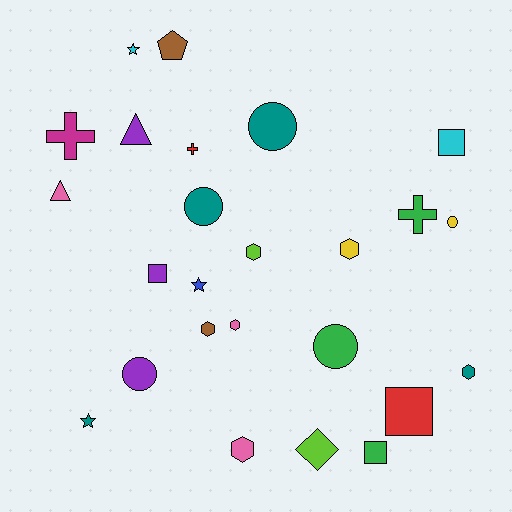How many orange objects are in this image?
There are no orange objects.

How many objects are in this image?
There are 25 objects.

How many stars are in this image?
There are 3 stars.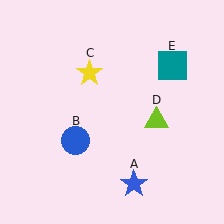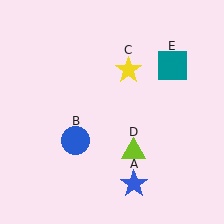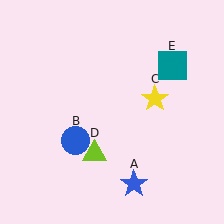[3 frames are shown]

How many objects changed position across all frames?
2 objects changed position: yellow star (object C), lime triangle (object D).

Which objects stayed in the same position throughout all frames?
Blue star (object A) and blue circle (object B) and teal square (object E) remained stationary.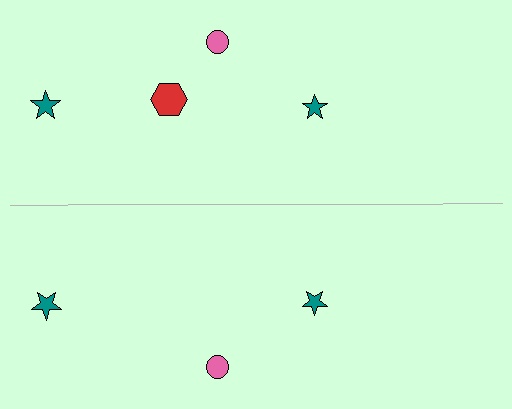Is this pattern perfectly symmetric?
No, the pattern is not perfectly symmetric. A red hexagon is missing from the bottom side.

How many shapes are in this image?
There are 7 shapes in this image.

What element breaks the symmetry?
A red hexagon is missing from the bottom side.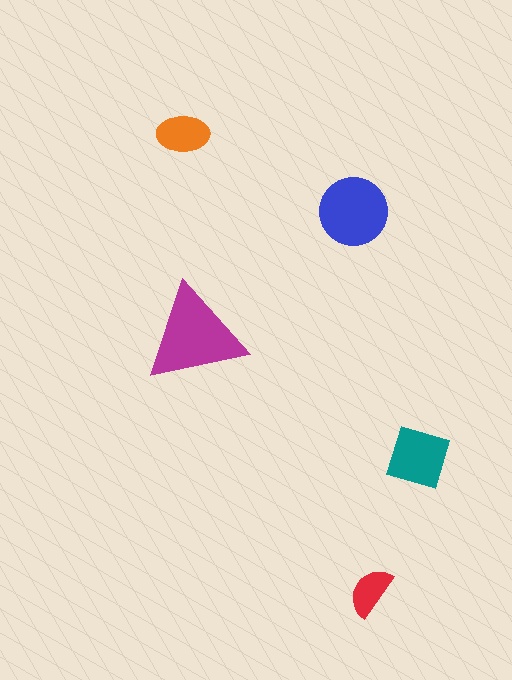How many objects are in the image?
There are 5 objects in the image.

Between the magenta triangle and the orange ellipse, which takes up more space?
The magenta triangle.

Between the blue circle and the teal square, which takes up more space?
The blue circle.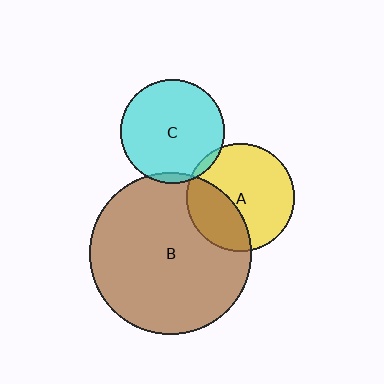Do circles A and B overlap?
Yes.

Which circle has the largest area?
Circle B (brown).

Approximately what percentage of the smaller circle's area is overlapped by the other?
Approximately 35%.